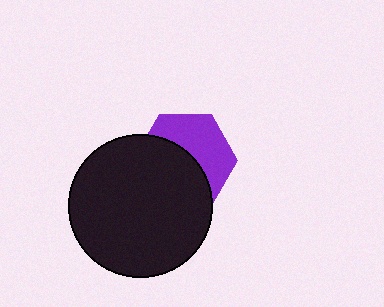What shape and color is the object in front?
The object in front is a black circle.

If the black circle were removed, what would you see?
You would see the complete purple hexagon.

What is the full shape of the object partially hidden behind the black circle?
The partially hidden object is a purple hexagon.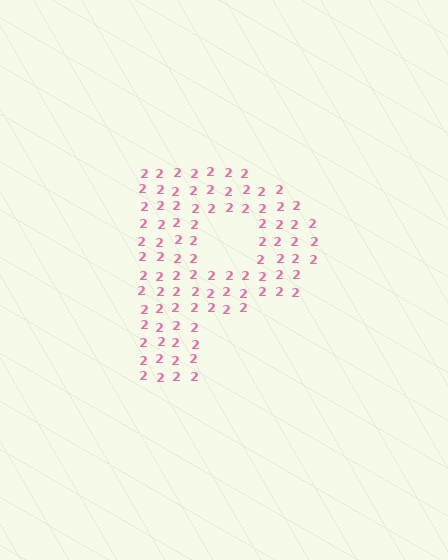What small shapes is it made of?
It is made of small digit 2's.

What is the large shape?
The large shape is the letter P.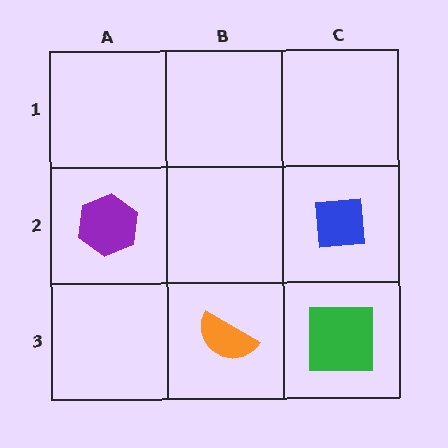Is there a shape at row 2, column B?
No, that cell is empty.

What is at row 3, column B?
An orange semicircle.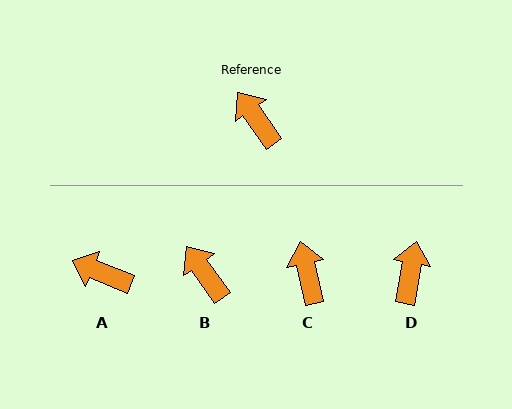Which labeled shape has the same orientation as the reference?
B.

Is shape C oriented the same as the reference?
No, it is off by about 22 degrees.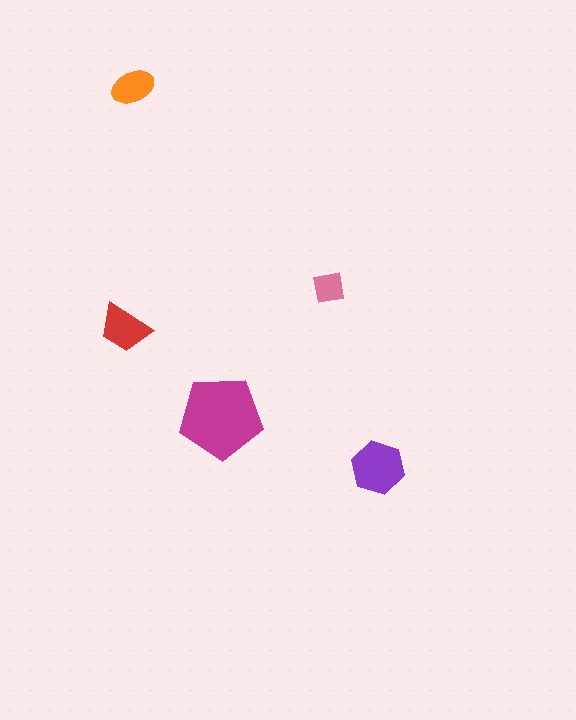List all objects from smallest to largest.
The pink square, the orange ellipse, the red trapezoid, the purple hexagon, the magenta pentagon.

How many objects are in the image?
There are 5 objects in the image.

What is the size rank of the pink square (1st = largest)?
5th.